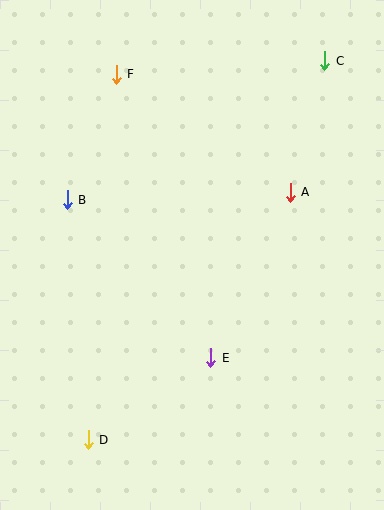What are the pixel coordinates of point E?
Point E is at (211, 358).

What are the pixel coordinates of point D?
Point D is at (88, 440).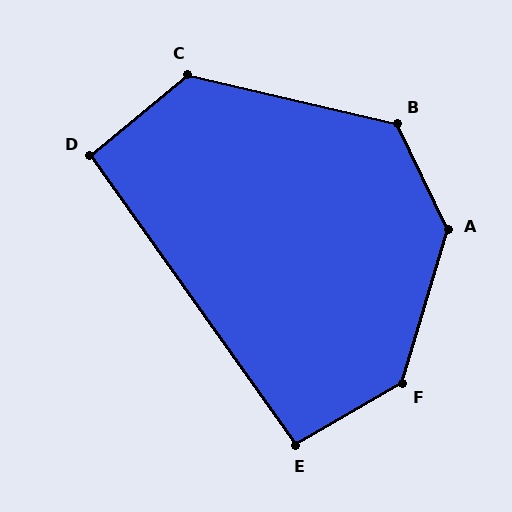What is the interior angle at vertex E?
Approximately 95 degrees (approximately right).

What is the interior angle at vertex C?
Approximately 127 degrees (obtuse).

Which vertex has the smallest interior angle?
D, at approximately 95 degrees.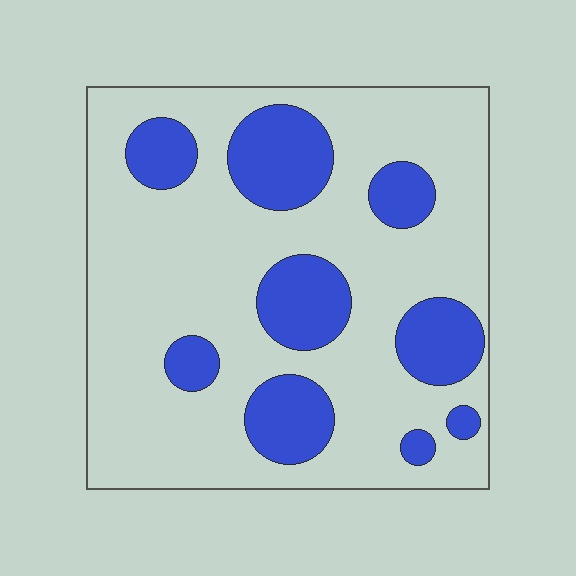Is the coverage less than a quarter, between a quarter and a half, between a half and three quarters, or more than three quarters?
Between a quarter and a half.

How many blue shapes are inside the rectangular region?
9.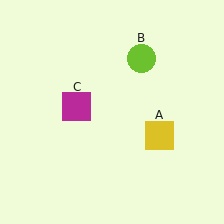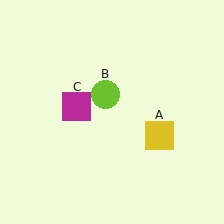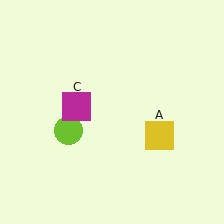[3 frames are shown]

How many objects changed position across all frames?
1 object changed position: lime circle (object B).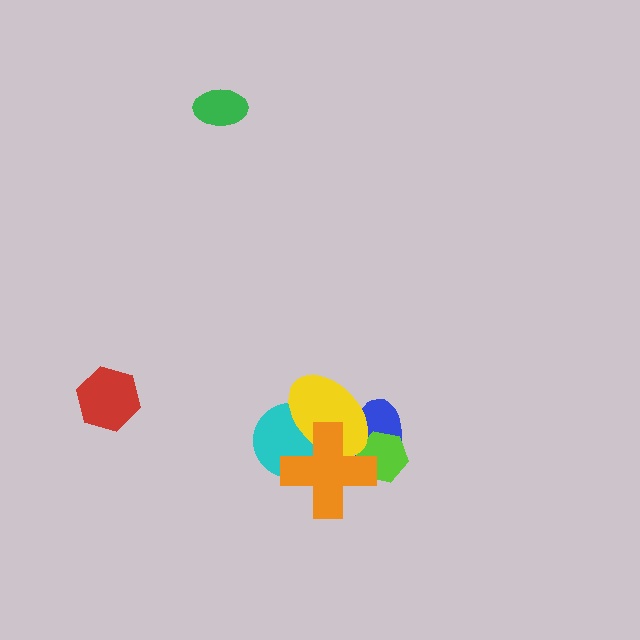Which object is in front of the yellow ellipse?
The orange cross is in front of the yellow ellipse.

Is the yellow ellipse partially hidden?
Yes, it is partially covered by another shape.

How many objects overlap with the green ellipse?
0 objects overlap with the green ellipse.